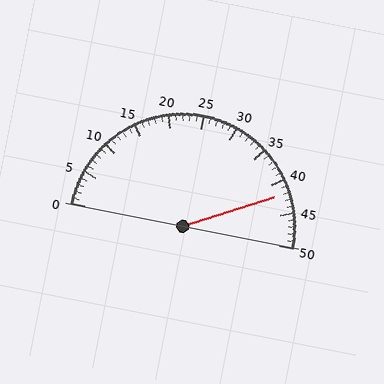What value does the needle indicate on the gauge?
The needle indicates approximately 42.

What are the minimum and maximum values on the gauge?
The gauge ranges from 0 to 50.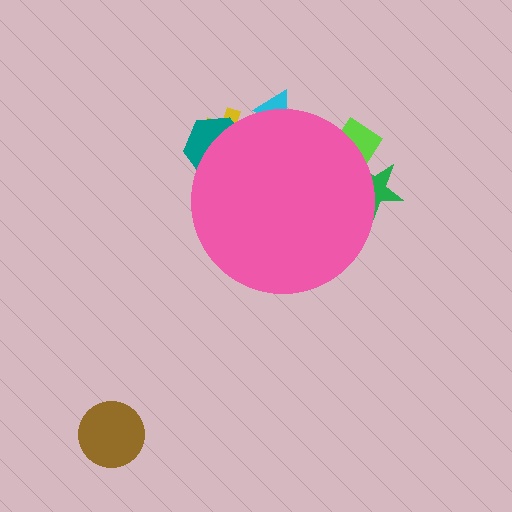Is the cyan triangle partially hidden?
Yes, the cyan triangle is partially hidden behind the pink circle.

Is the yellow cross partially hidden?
Yes, the yellow cross is partially hidden behind the pink circle.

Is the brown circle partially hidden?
No, the brown circle is fully visible.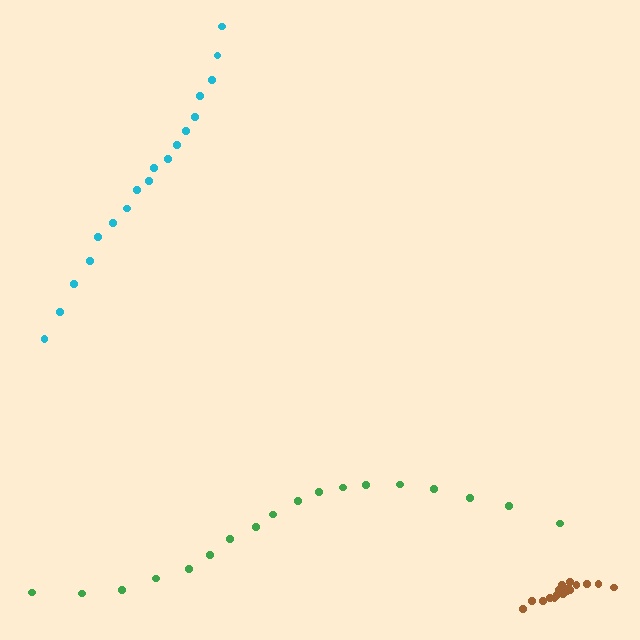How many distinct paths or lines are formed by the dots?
There are 3 distinct paths.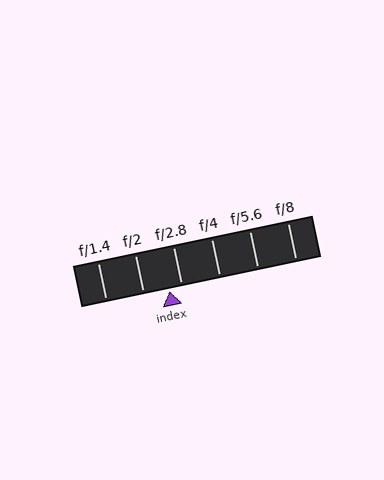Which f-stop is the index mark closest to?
The index mark is closest to f/2.8.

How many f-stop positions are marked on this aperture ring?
There are 6 f-stop positions marked.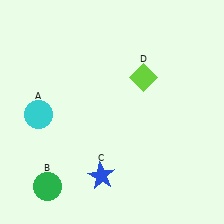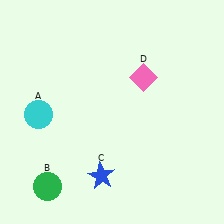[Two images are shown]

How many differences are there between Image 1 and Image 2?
There is 1 difference between the two images.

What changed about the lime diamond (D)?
In Image 1, D is lime. In Image 2, it changed to pink.